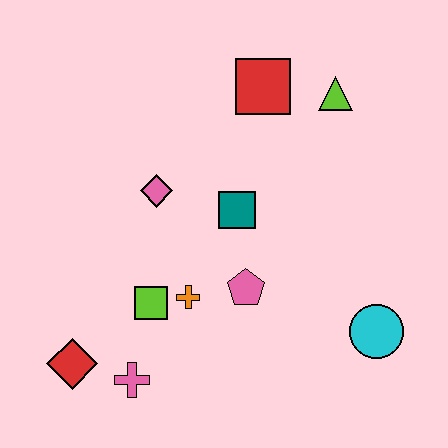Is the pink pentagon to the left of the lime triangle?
Yes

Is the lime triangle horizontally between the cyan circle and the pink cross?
Yes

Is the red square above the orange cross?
Yes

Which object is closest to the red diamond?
The pink cross is closest to the red diamond.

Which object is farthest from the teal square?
The red diamond is farthest from the teal square.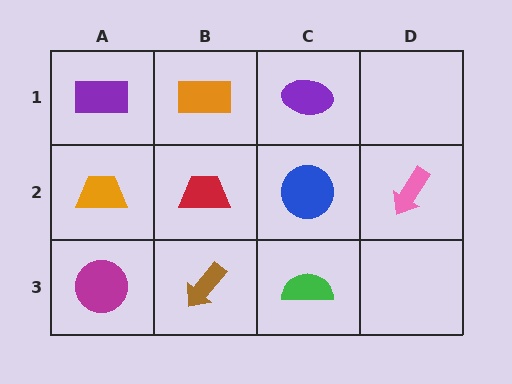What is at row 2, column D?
A pink arrow.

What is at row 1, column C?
A purple ellipse.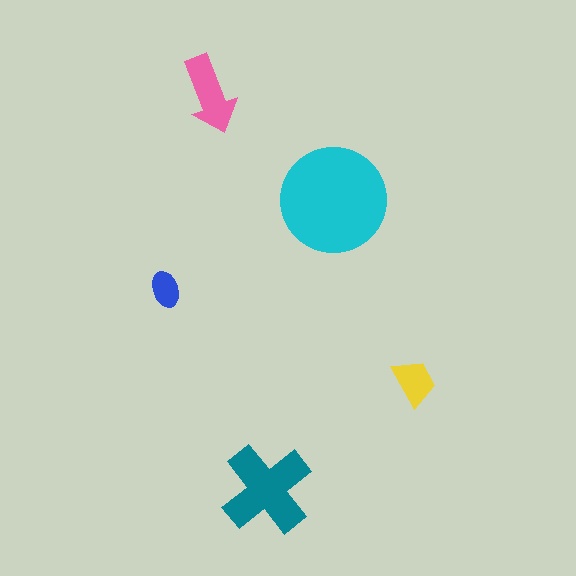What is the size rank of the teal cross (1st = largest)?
2nd.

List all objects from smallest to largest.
The blue ellipse, the yellow trapezoid, the pink arrow, the teal cross, the cyan circle.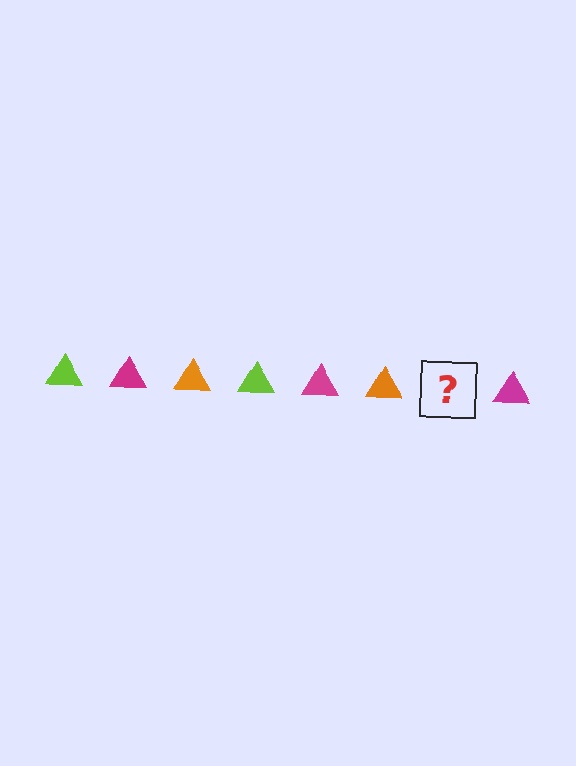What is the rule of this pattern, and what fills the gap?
The rule is that the pattern cycles through lime, magenta, orange triangles. The gap should be filled with a lime triangle.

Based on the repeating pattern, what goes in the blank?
The blank should be a lime triangle.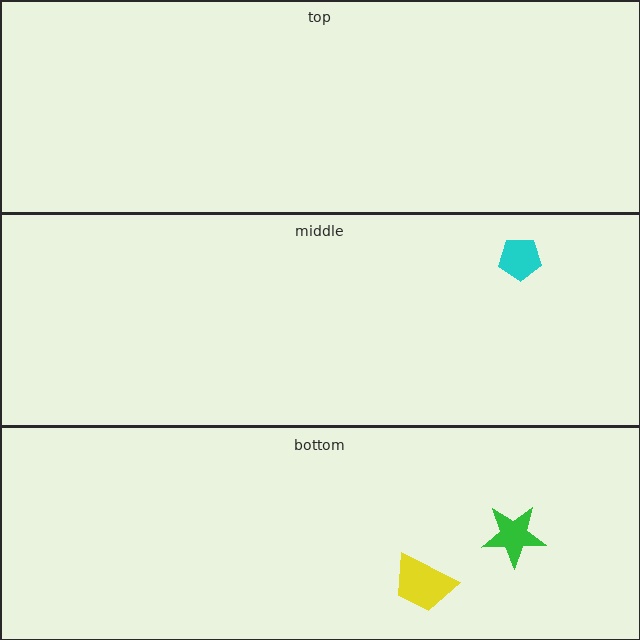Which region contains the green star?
The bottom region.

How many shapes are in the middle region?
1.